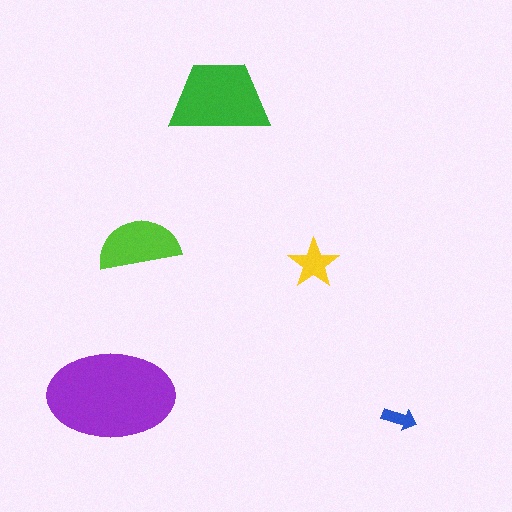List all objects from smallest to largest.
The blue arrow, the yellow star, the lime semicircle, the green trapezoid, the purple ellipse.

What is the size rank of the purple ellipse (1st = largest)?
1st.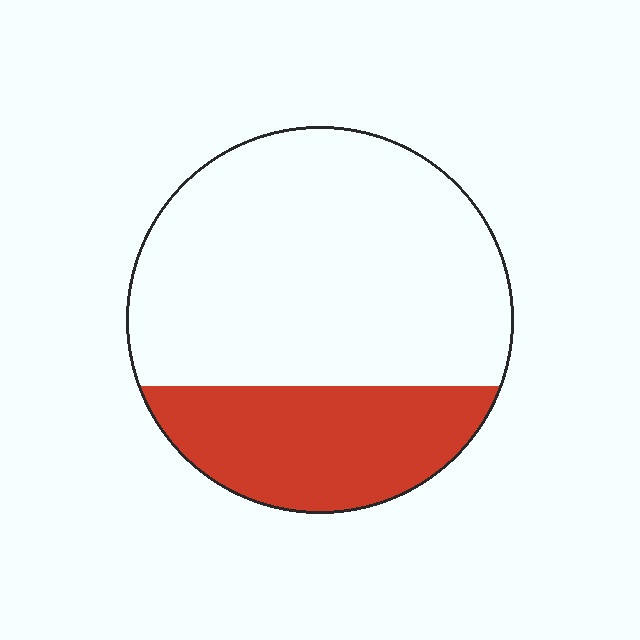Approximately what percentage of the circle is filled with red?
Approximately 30%.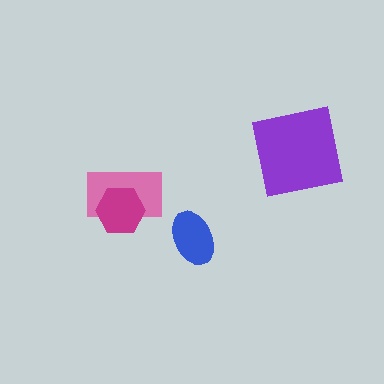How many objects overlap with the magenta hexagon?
1 object overlaps with the magenta hexagon.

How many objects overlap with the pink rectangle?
1 object overlaps with the pink rectangle.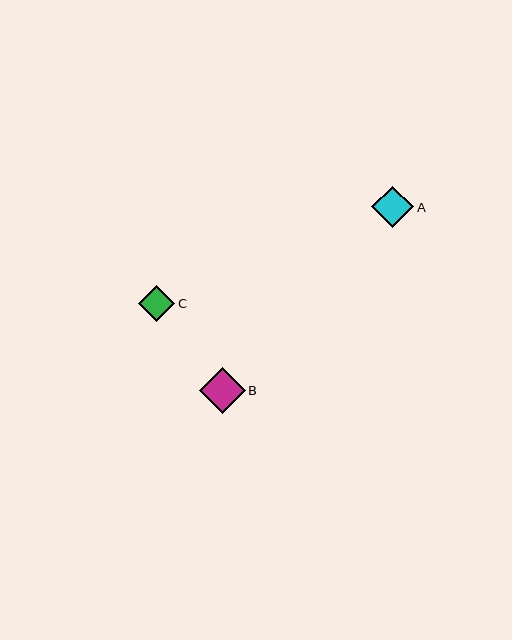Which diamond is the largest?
Diamond B is the largest with a size of approximately 45 pixels.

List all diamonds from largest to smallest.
From largest to smallest: B, A, C.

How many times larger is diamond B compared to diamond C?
Diamond B is approximately 1.3 times the size of diamond C.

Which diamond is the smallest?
Diamond C is the smallest with a size of approximately 36 pixels.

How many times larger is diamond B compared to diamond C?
Diamond B is approximately 1.3 times the size of diamond C.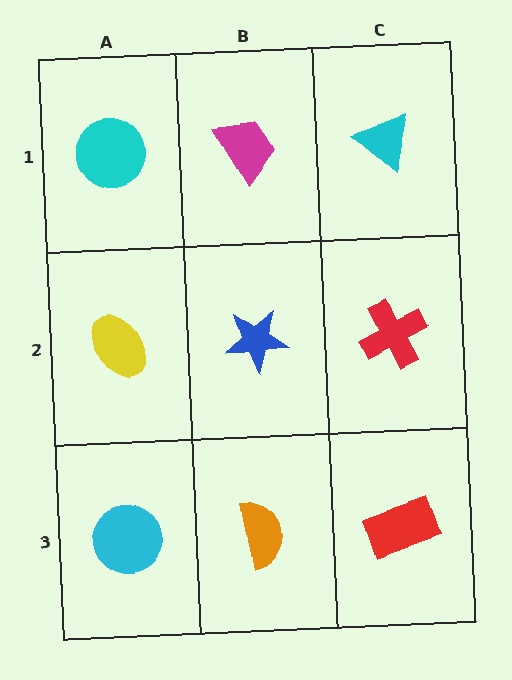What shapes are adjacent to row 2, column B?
A magenta trapezoid (row 1, column B), an orange semicircle (row 3, column B), a yellow ellipse (row 2, column A), a red cross (row 2, column C).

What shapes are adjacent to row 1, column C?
A red cross (row 2, column C), a magenta trapezoid (row 1, column B).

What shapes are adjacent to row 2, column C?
A cyan triangle (row 1, column C), a red rectangle (row 3, column C), a blue star (row 2, column B).